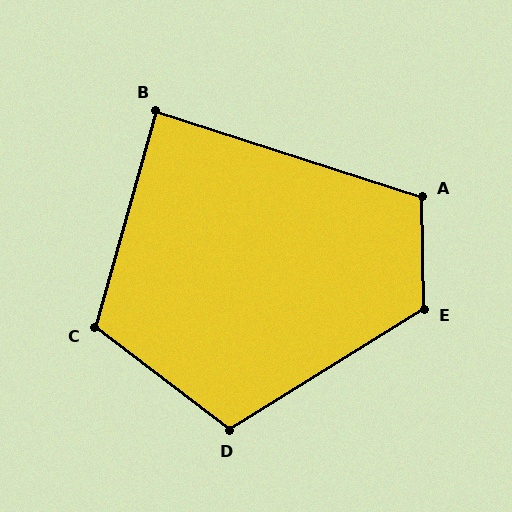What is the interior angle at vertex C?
Approximately 112 degrees (obtuse).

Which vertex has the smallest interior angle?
B, at approximately 88 degrees.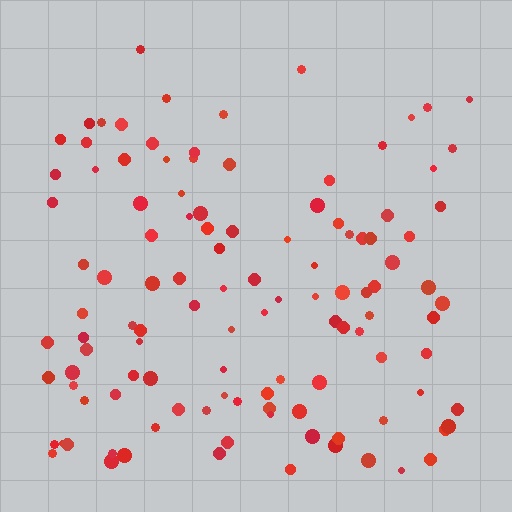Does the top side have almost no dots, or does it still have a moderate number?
Still a moderate number, just noticeably fewer than the bottom.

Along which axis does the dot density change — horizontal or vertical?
Vertical.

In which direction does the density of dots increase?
From top to bottom, with the bottom side densest.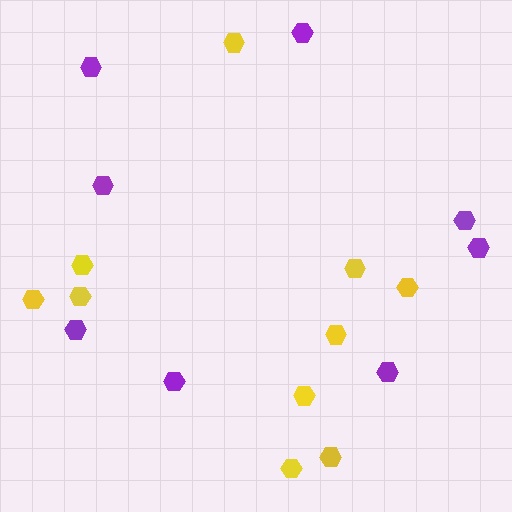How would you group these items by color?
There are 2 groups: one group of purple hexagons (8) and one group of yellow hexagons (10).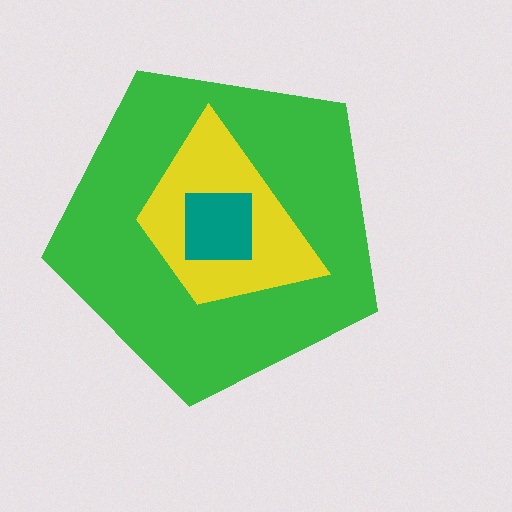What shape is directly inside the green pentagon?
The yellow trapezoid.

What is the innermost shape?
The teal square.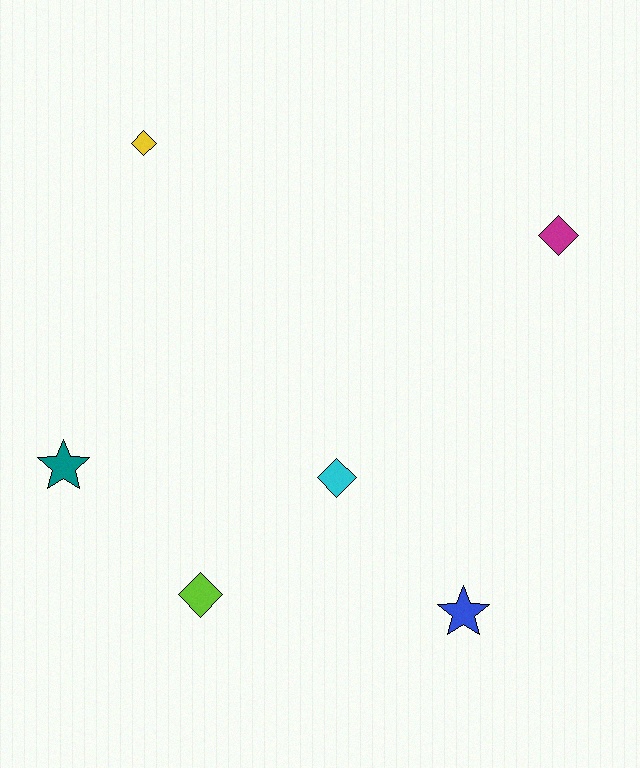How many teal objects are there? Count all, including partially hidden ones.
There is 1 teal object.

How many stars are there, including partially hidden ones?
There are 2 stars.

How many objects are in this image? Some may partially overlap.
There are 6 objects.